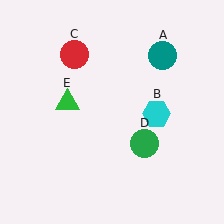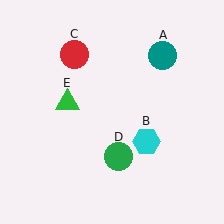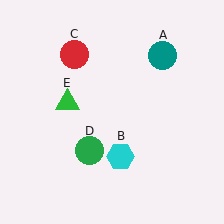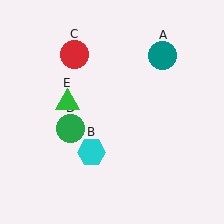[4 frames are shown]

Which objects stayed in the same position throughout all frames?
Teal circle (object A) and red circle (object C) and green triangle (object E) remained stationary.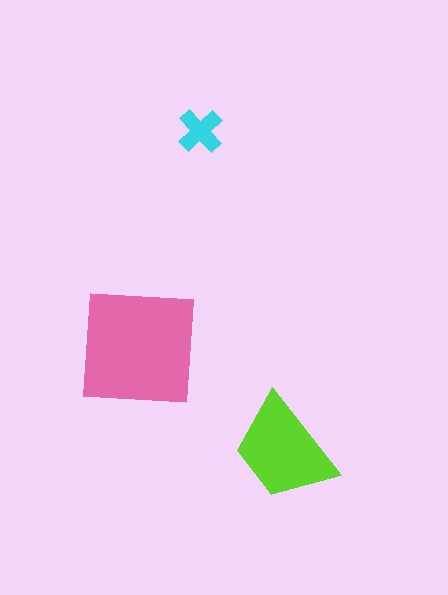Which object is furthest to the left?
The pink square is leftmost.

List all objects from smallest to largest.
The cyan cross, the lime trapezoid, the pink square.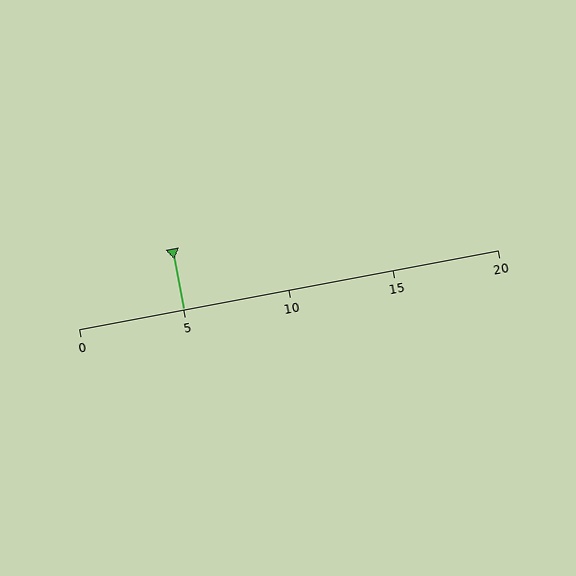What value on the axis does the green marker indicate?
The marker indicates approximately 5.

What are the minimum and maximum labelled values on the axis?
The axis runs from 0 to 20.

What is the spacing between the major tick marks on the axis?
The major ticks are spaced 5 apart.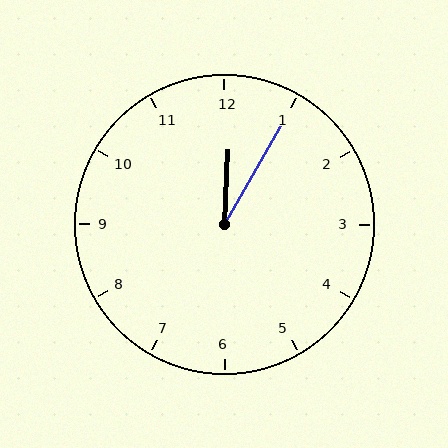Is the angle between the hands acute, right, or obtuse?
It is acute.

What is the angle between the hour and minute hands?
Approximately 28 degrees.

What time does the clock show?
12:05.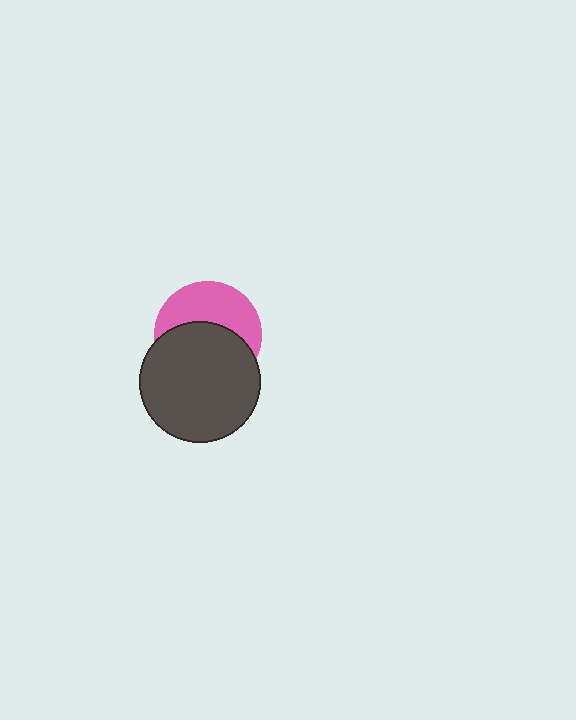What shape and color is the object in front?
The object in front is a dark gray circle.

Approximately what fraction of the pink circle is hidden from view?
Roughly 55% of the pink circle is hidden behind the dark gray circle.